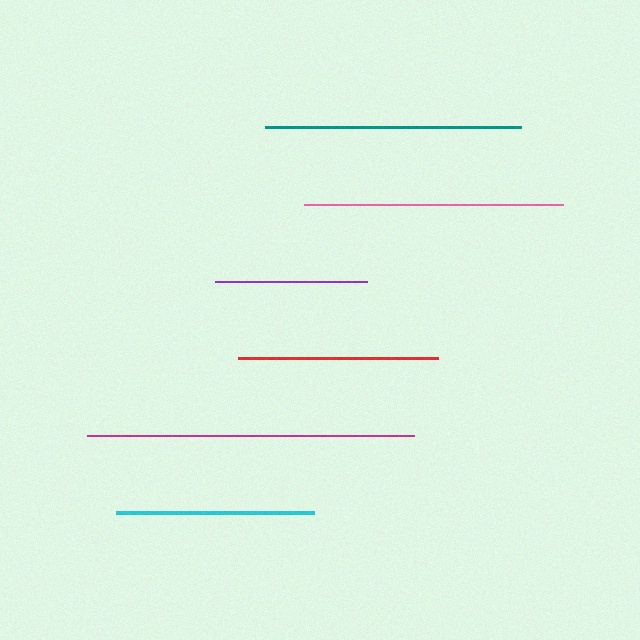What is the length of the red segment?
The red segment is approximately 200 pixels long.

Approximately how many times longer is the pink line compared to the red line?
The pink line is approximately 1.3 times the length of the red line.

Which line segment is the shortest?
The purple line is the shortest at approximately 152 pixels.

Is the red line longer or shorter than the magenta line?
The magenta line is longer than the red line.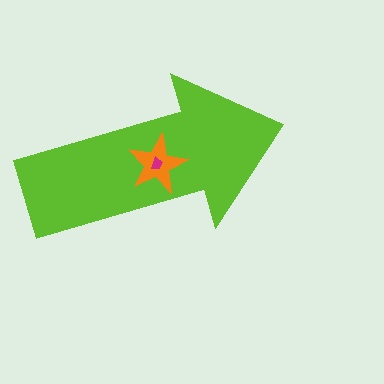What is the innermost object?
The magenta trapezoid.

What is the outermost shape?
The lime arrow.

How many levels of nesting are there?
3.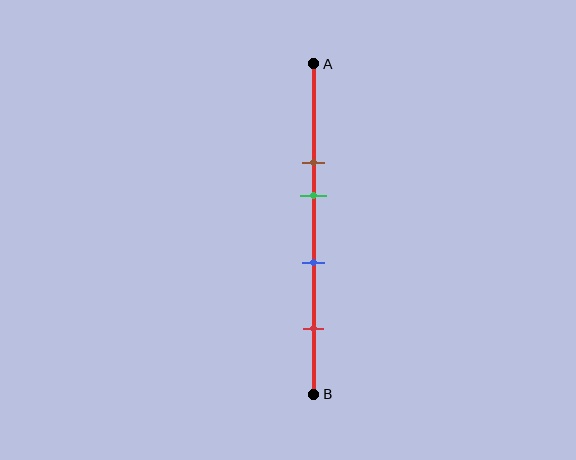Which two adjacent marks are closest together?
The brown and green marks are the closest adjacent pair.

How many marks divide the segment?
There are 4 marks dividing the segment.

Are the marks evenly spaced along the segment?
No, the marks are not evenly spaced.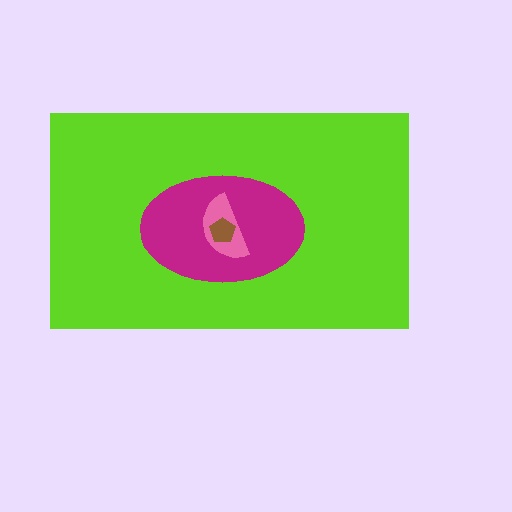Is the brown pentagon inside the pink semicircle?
Yes.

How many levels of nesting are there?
4.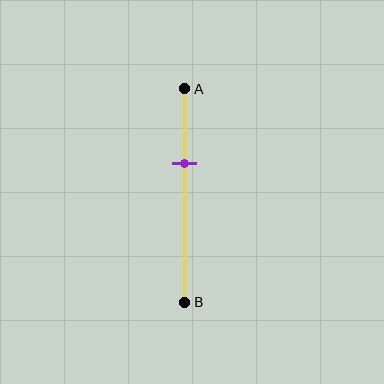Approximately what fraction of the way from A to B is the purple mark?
The purple mark is approximately 35% of the way from A to B.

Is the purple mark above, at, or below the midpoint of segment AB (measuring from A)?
The purple mark is above the midpoint of segment AB.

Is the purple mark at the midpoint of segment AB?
No, the mark is at about 35% from A, not at the 50% midpoint.